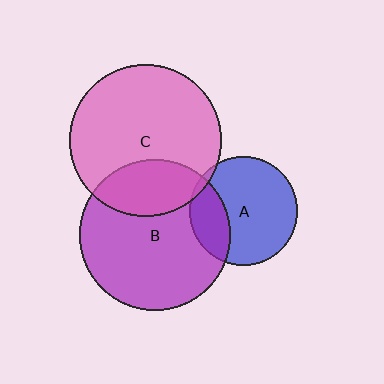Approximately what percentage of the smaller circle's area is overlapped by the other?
Approximately 25%.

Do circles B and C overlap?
Yes.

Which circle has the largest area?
Circle C (pink).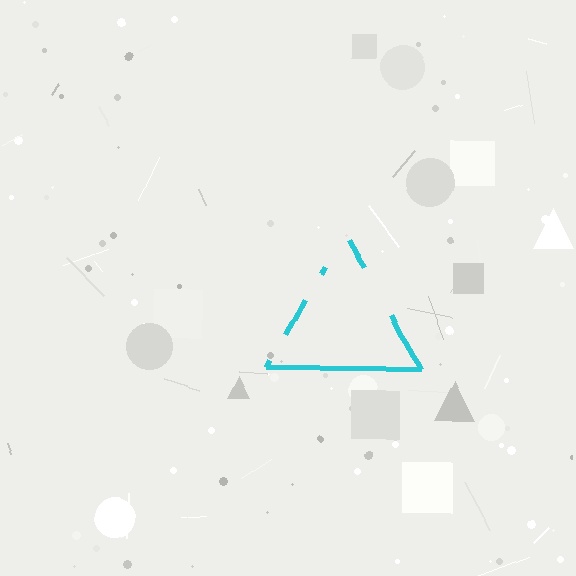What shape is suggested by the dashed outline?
The dashed outline suggests a triangle.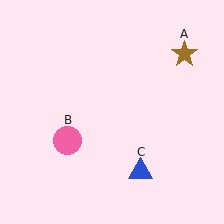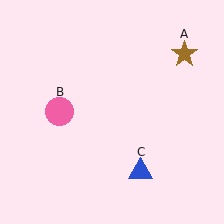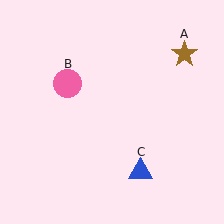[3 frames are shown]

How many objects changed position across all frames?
1 object changed position: pink circle (object B).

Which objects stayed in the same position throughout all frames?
Brown star (object A) and blue triangle (object C) remained stationary.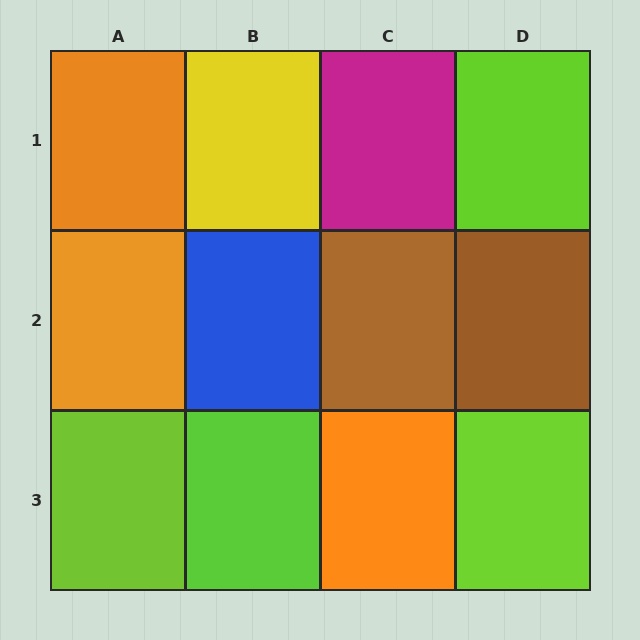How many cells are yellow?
1 cell is yellow.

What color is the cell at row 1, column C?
Magenta.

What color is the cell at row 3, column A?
Lime.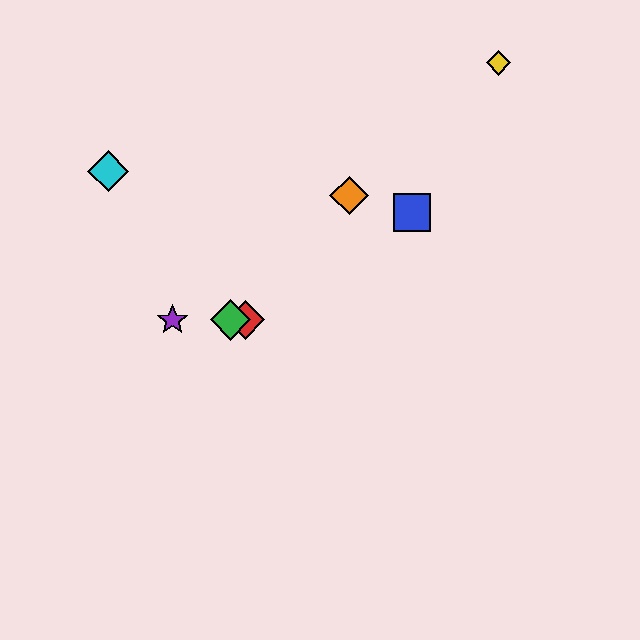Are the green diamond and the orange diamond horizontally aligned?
No, the green diamond is at y≈320 and the orange diamond is at y≈196.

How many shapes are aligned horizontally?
3 shapes (the red diamond, the green diamond, the purple star) are aligned horizontally.